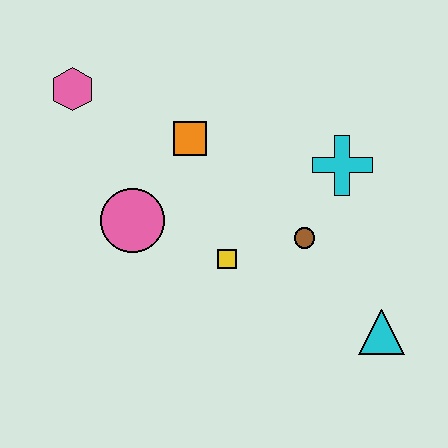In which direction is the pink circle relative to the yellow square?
The pink circle is to the left of the yellow square.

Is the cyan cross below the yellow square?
No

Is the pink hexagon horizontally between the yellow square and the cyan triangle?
No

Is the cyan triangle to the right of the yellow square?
Yes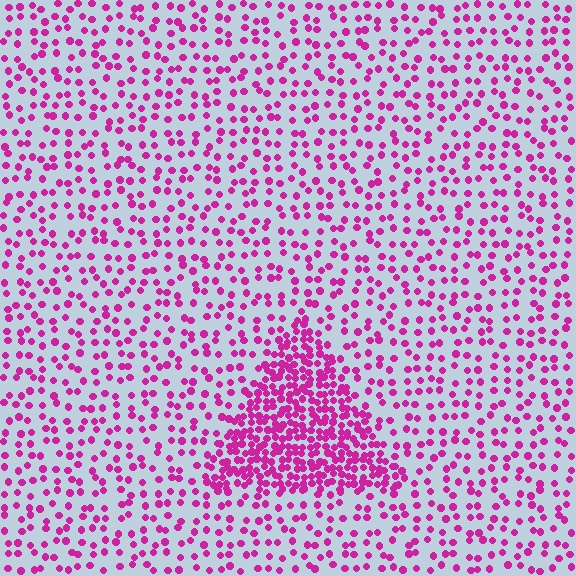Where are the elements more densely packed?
The elements are more densely packed inside the triangle boundary.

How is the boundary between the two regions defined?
The boundary is defined by a change in element density (approximately 2.8x ratio). All elements are the same color, size, and shape.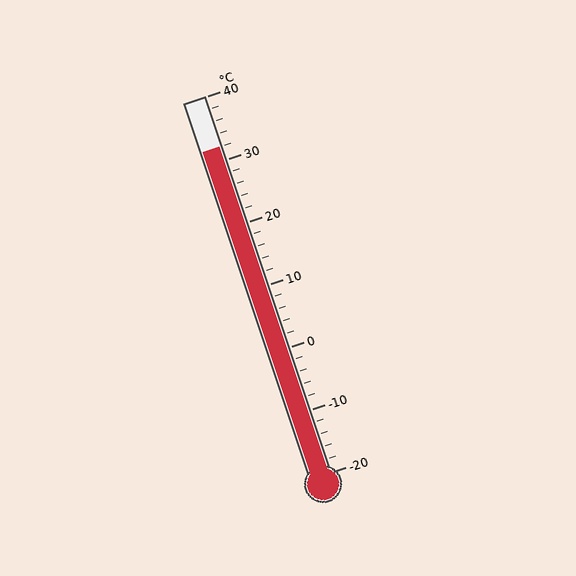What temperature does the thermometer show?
The thermometer shows approximately 32°C.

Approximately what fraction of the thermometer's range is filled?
The thermometer is filled to approximately 85% of its range.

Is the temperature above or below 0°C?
The temperature is above 0°C.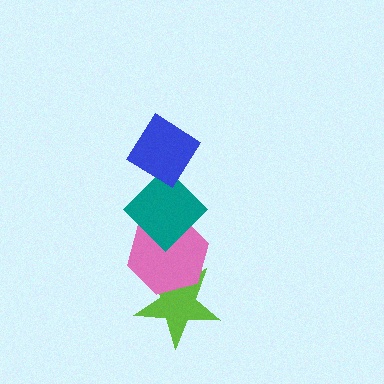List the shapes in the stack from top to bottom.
From top to bottom: the blue diamond, the teal diamond, the pink hexagon, the lime star.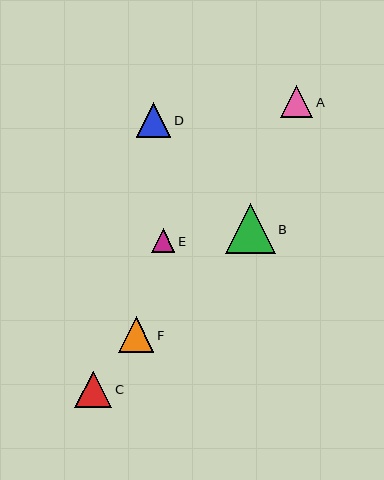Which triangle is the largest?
Triangle B is the largest with a size of approximately 49 pixels.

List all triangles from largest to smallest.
From largest to smallest: B, C, F, D, A, E.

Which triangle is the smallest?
Triangle E is the smallest with a size of approximately 24 pixels.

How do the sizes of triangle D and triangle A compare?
Triangle D and triangle A are approximately the same size.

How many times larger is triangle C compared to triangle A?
Triangle C is approximately 1.2 times the size of triangle A.